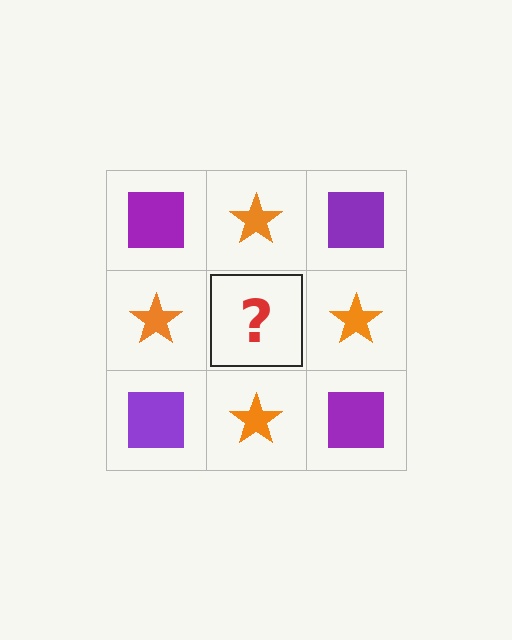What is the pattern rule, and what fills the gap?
The rule is that it alternates purple square and orange star in a checkerboard pattern. The gap should be filled with a purple square.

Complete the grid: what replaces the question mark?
The question mark should be replaced with a purple square.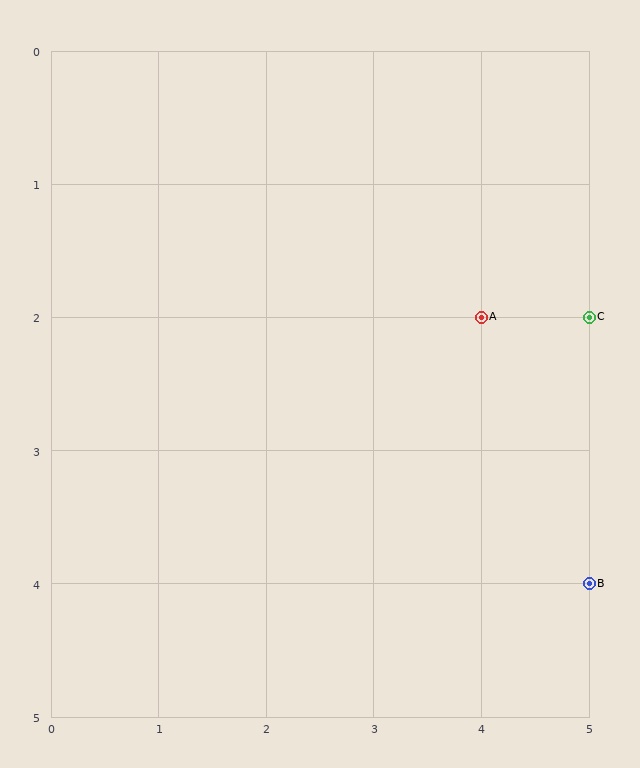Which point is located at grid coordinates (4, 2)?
Point A is at (4, 2).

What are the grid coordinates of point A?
Point A is at grid coordinates (4, 2).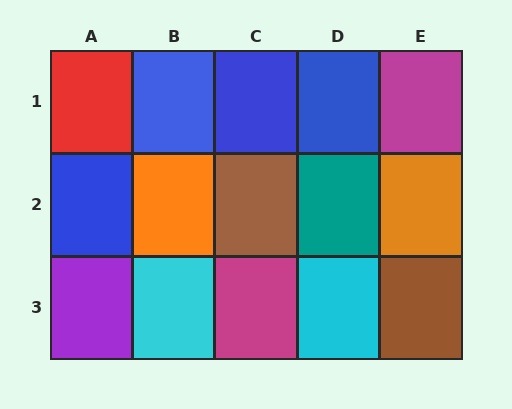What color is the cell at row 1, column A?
Red.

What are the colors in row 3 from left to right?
Purple, cyan, magenta, cyan, brown.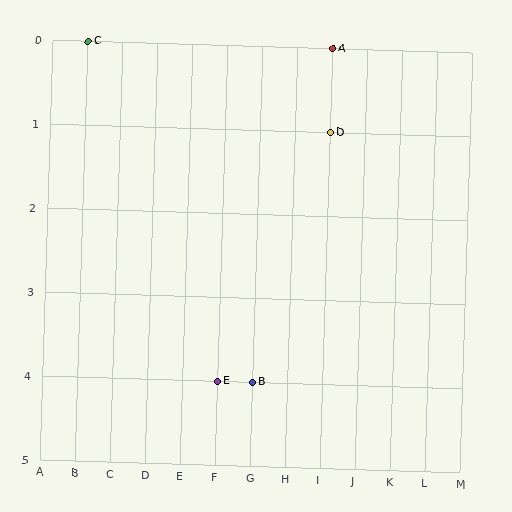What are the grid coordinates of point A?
Point A is at grid coordinates (I, 0).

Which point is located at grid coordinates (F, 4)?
Point E is at (F, 4).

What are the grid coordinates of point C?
Point C is at grid coordinates (B, 0).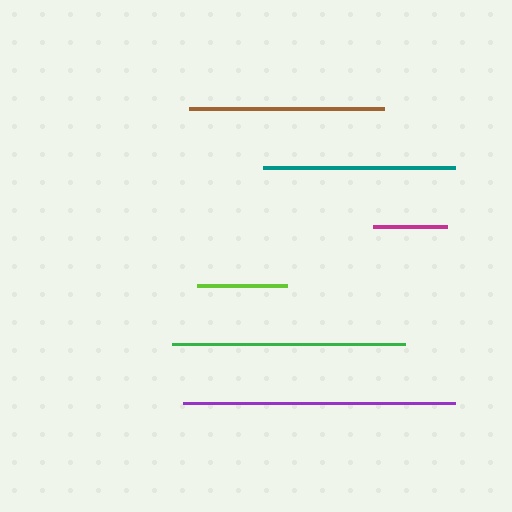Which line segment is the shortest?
The magenta line is the shortest at approximately 73 pixels.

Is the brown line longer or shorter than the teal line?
The brown line is longer than the teal line.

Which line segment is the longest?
The purple line is the longest at approximately 272 pixels.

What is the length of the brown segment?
The brown segment is approximately 195 pixels long.